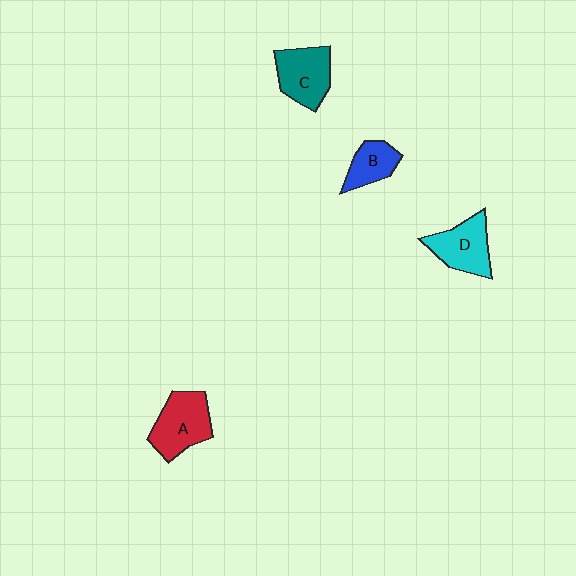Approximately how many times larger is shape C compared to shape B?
Approximately 1.5 times.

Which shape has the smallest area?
Shape B (blue).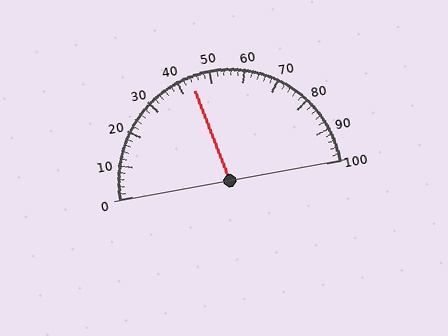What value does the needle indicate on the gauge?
The needle indicates approximately 44.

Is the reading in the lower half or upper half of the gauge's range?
The reading is in the lower half of the range (0 to 100).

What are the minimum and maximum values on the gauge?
The gauge ranges from 0 to 100.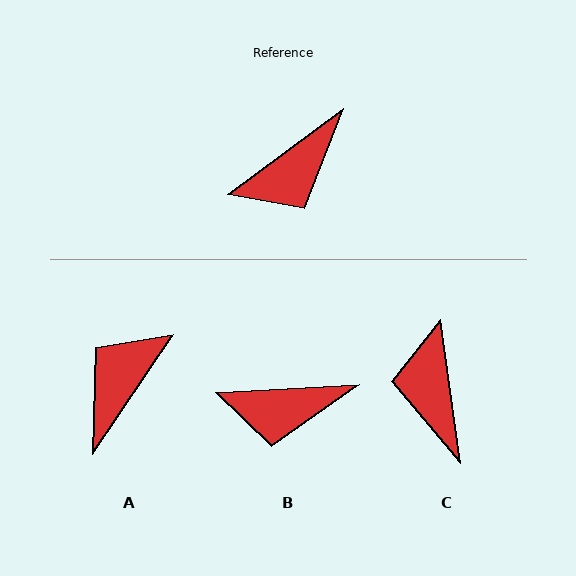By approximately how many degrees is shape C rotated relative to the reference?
Approximately 119 degrees clockwise.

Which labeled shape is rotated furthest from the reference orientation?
A, about 160 degrees away.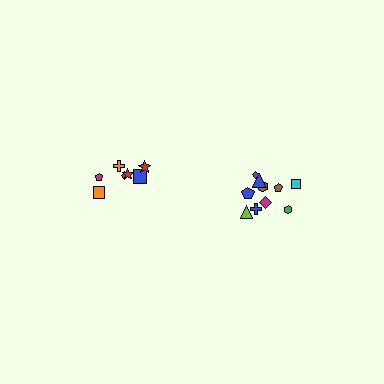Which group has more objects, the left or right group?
The right group.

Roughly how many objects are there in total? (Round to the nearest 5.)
Roughly 15 objects in total.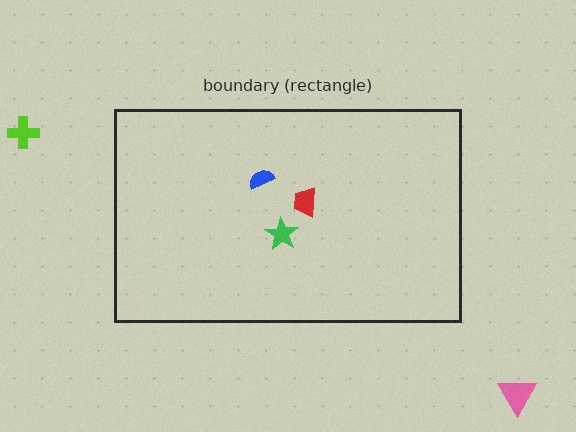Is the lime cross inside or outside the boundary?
Outside.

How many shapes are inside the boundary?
3 inside, 2 outside.